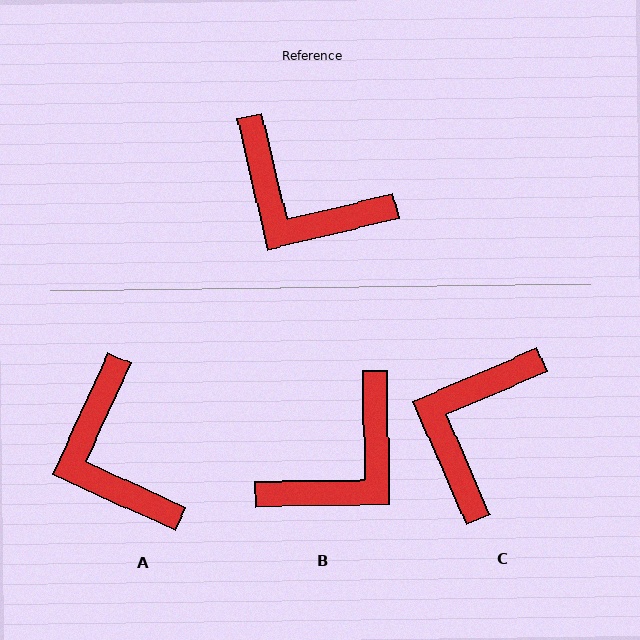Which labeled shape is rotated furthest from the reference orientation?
C, about 80 degrees away.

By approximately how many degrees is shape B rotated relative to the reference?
Approximately 78 degrees counter-clockwise.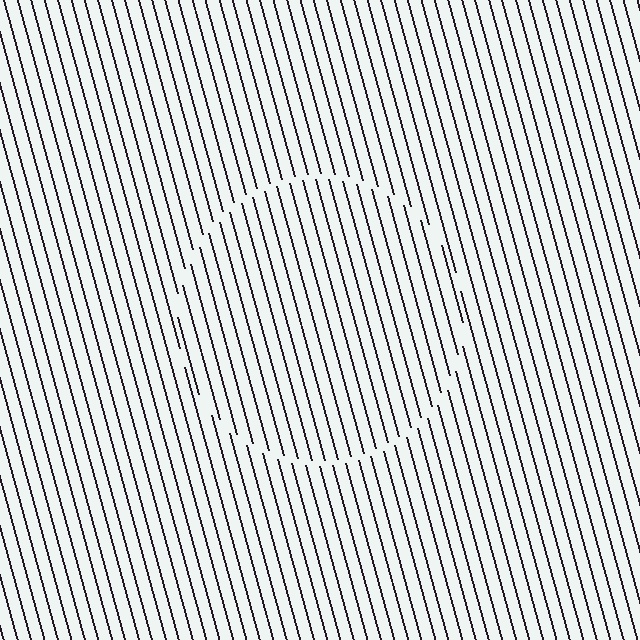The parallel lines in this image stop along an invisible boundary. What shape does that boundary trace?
An illusory circle. The interior of the shape contains the same grating, shifted by half a period — the contour is defined by the phase discontinuity where line-ends from the inner and outer gratings abut.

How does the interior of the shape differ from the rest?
The interior of the shape contains the same grating, shifted by half a period — the contour is defined by the phase discontinuity where line-ends from the inner and outer gratings abut.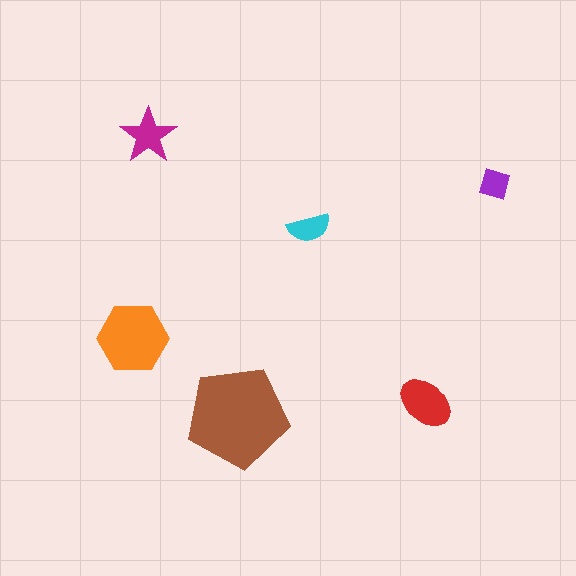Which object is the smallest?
The purple diamond.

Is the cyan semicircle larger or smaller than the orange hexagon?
Smaller.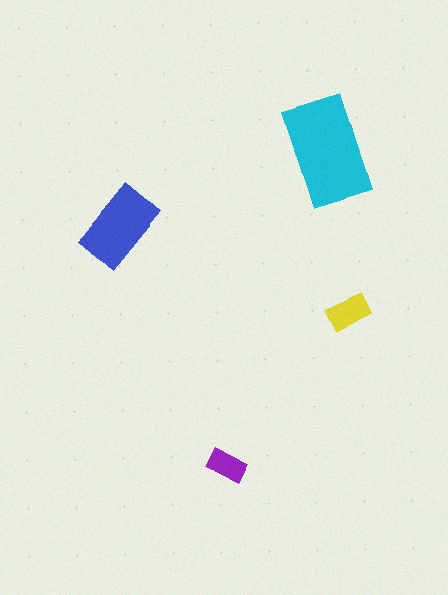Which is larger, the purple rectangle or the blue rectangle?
The blue one.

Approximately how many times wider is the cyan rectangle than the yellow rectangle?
About 2.5 times wider.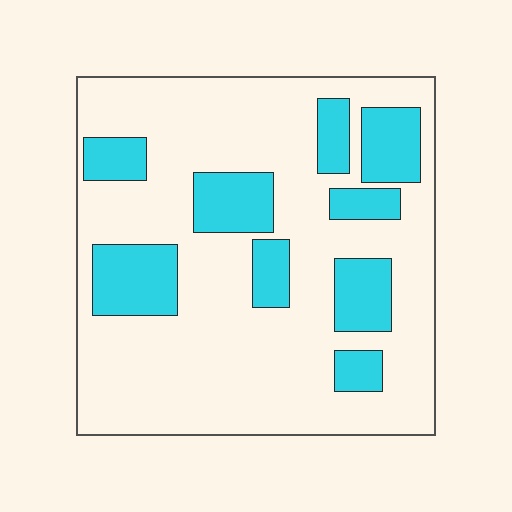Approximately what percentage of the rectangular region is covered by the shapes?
Approximately 25%.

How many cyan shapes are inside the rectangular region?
9.